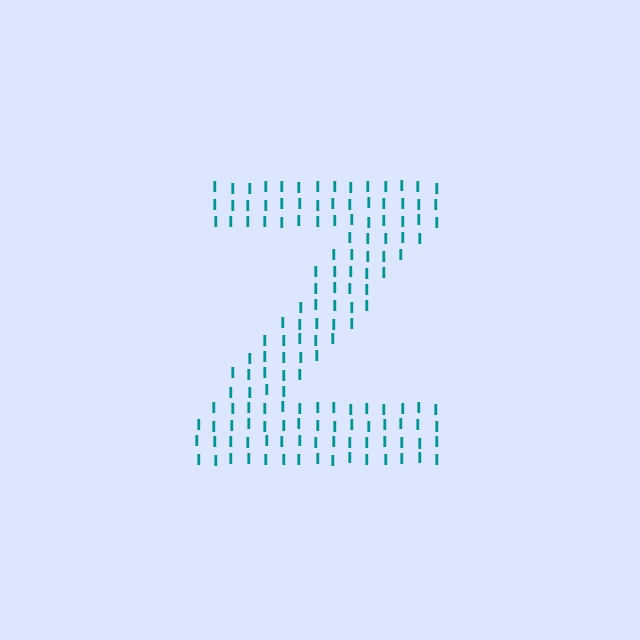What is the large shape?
The large shape is the letter Z.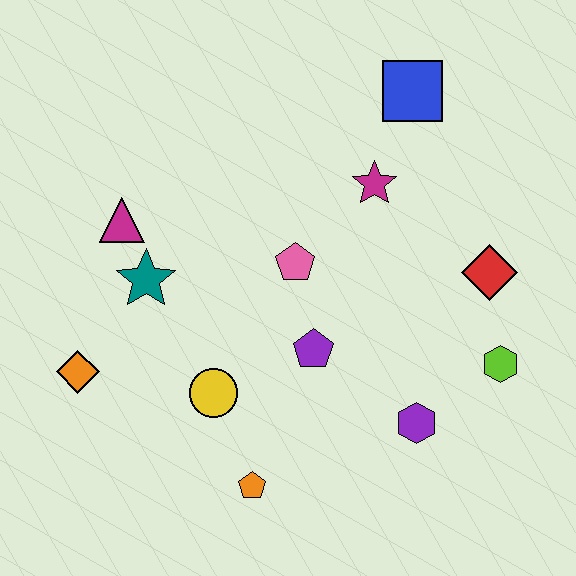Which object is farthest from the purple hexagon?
The magenta triangle is farthest from the purple hexagon.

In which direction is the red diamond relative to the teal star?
The red diamond is to the right of the teal star.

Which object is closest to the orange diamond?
The teal star is closest to the orange diamond.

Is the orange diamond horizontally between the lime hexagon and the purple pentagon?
No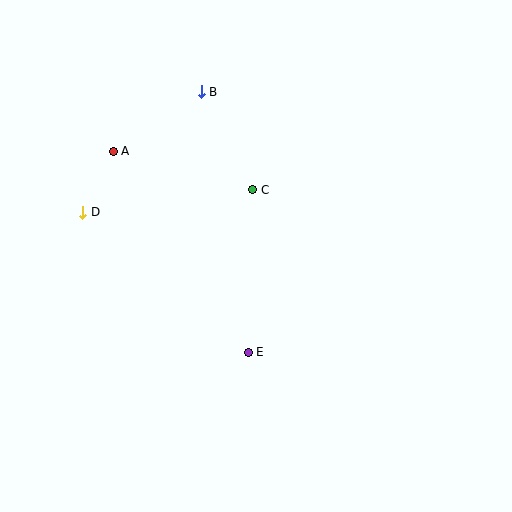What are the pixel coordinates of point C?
Point C is at (253, 190).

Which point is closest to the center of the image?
Point C at (253, 190) is closest to the center.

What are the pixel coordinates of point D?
Point D is at (83, 212).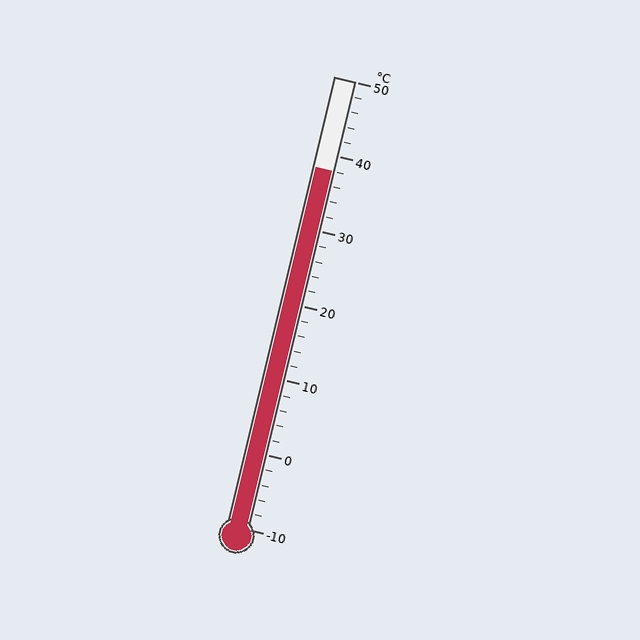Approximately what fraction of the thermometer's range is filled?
The thermometer is filled to approximately 80% of its range.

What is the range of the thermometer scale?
The thermometer scale ranges from -10°C to 50°C.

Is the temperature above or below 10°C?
The temperature is above 10°C.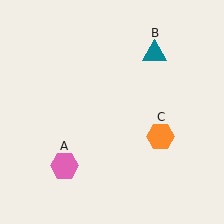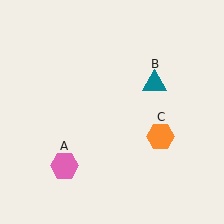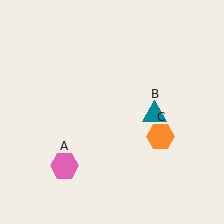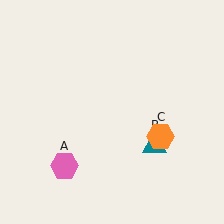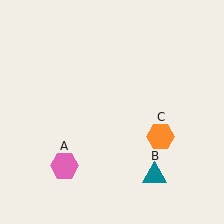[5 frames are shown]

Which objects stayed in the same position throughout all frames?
Pink hexagon (object A) and orange hexagon (object C) remained stationary.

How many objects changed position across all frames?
1 object changed position: teal triangle (object B).